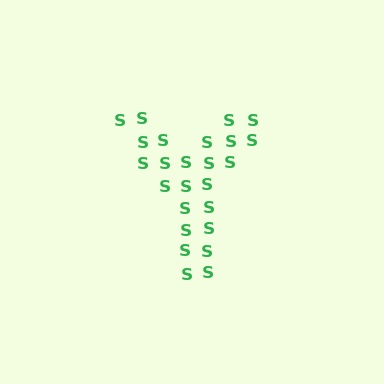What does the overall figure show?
The overall figure shows the letter Y.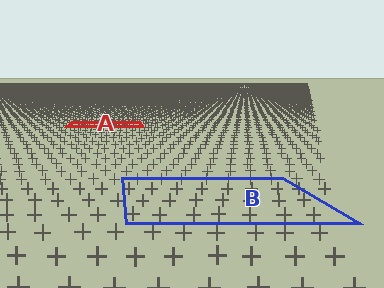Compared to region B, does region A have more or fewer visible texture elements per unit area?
Region A has more texture elements per unit area — they are packed more densely because it is farther away.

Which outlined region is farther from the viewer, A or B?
Region A is farther from the viewer — the texture elements inside it appear smaller and more densely packed.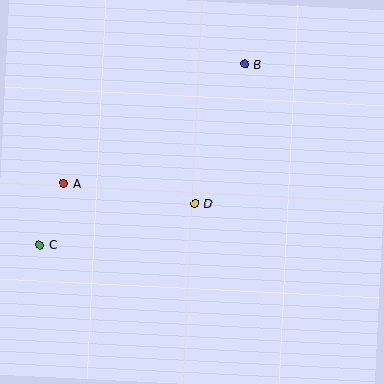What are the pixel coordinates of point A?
Point A is at (64, 183).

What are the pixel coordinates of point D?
Point D is at (195, 203).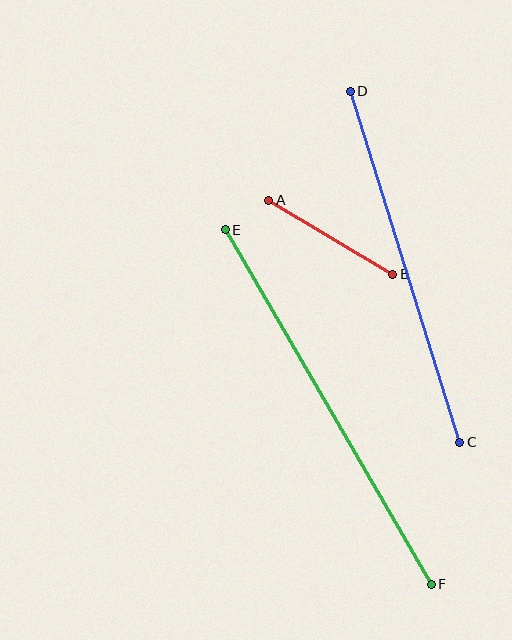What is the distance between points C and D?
The distance is approximately 368 pixels.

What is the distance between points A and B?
The distance is approximately 144 pixels.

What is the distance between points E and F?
The distance is approximately 410 pixels.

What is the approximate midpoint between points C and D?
The midpoint is at approximately (405, 267) pixels.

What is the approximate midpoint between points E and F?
The midpoint is at approximately (328, 407) pixels.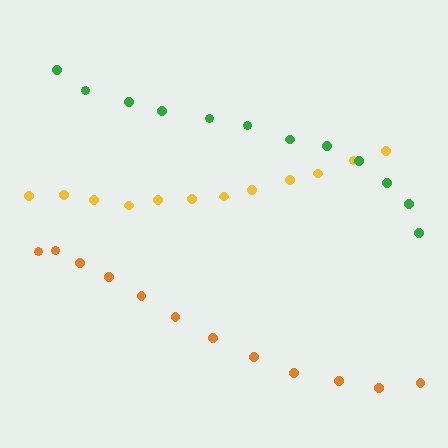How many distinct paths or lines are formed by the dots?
There are 3 distinct paths.